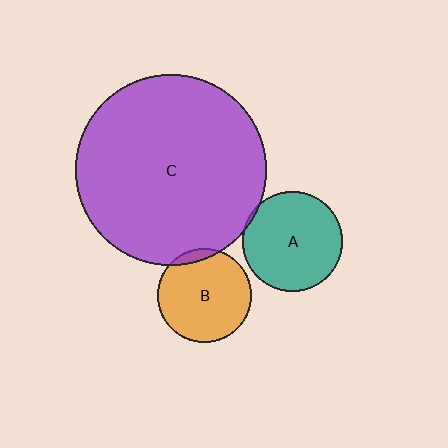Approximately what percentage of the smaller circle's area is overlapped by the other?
Approximately 5%.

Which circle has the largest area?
Circle C (purple).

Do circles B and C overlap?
Yes.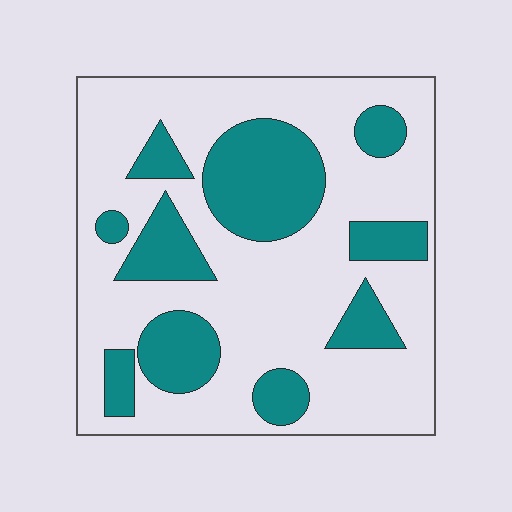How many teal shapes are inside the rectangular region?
10.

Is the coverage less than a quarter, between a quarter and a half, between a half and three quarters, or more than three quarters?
Between a quarter and a half.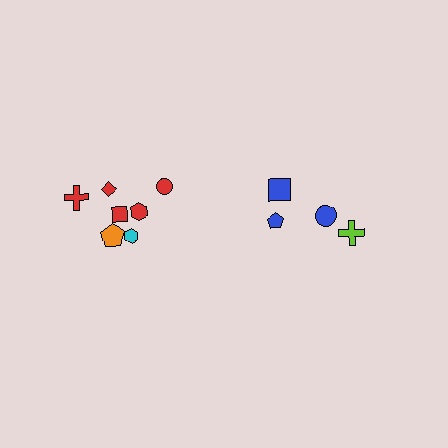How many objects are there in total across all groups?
There are 11 objects.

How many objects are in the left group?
There are 7 objects.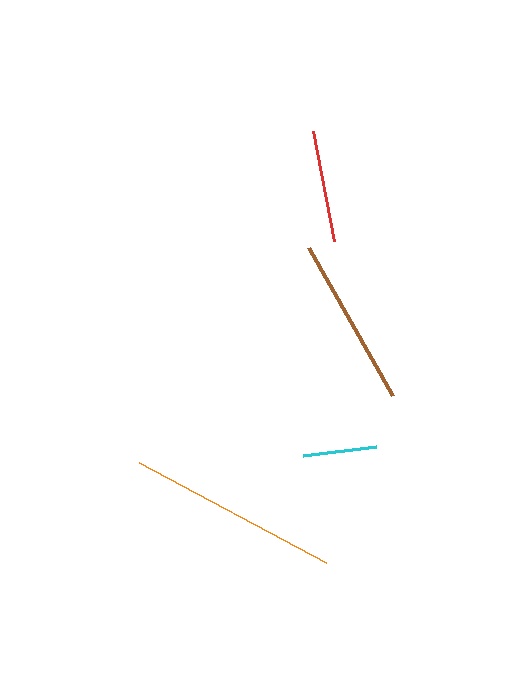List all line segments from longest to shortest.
From longest to shortest: orange, brown, red, cyan.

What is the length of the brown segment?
The brown segment is approximately 171 pixels long.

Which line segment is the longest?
The orange line is the longest at approximately 211 pixels.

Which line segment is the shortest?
The cyan line is the shortest at approximately 73 pixels.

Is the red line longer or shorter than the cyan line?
The red line is longer than the cyan line.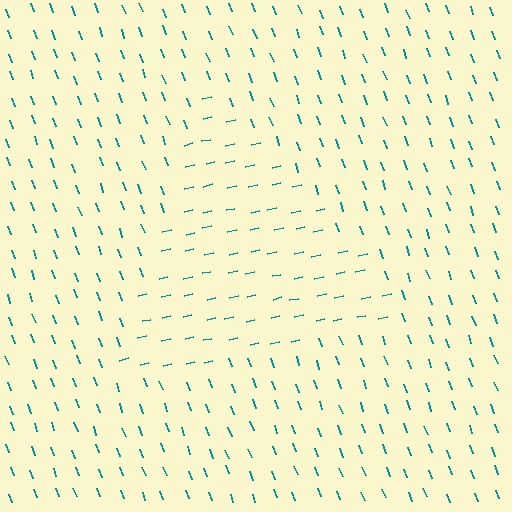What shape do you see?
I see a triangle.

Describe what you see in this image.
The image is filled with small teal line segments. A triangle region in the image has lines oriented differently from the surrounding lines, creating a visible texture boundary.